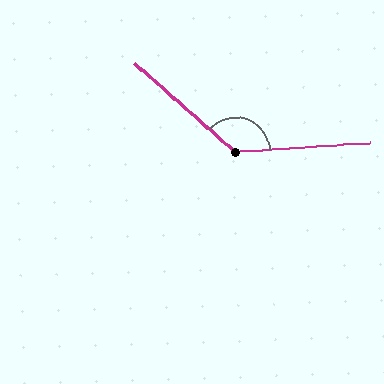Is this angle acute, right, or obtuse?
It is obtuse.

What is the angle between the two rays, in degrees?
Approximately 135 degrees.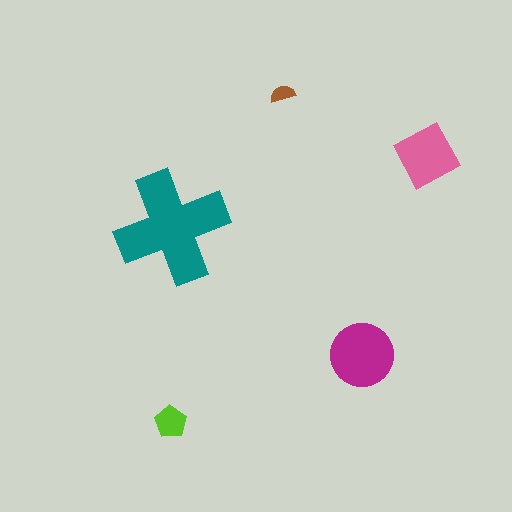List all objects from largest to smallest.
The teal cross, the magenta circle, the pink diamond, the lime pentagon, the brown semicircle.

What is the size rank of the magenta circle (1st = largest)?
2nd.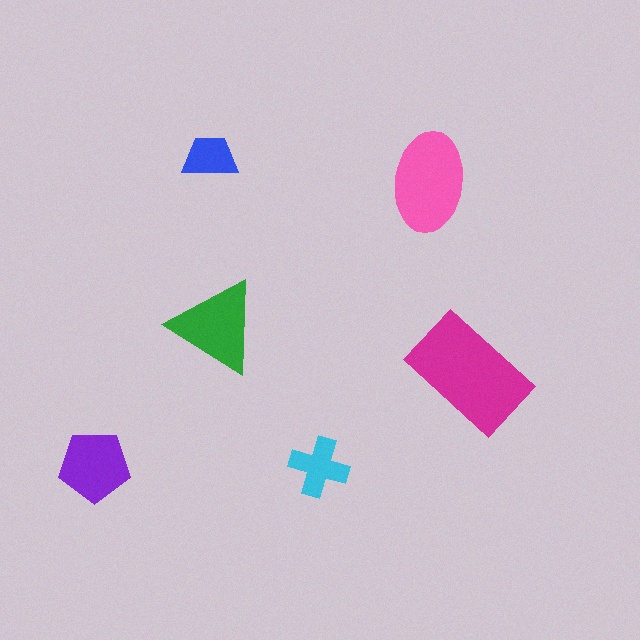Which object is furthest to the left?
The purple pentagon is leftmost.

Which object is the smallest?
The blue trapezoid.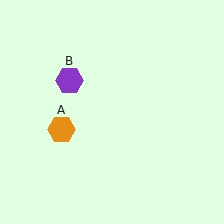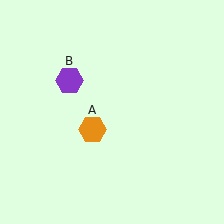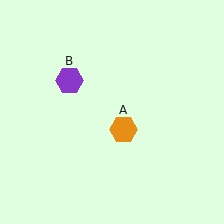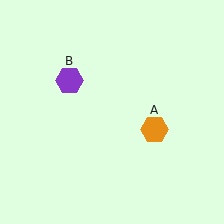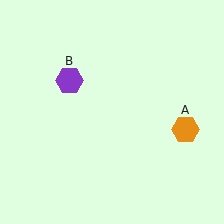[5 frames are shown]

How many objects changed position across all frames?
1 object changed position: orange hexagon (object A).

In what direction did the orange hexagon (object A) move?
The orange hexagon (object A) moved right.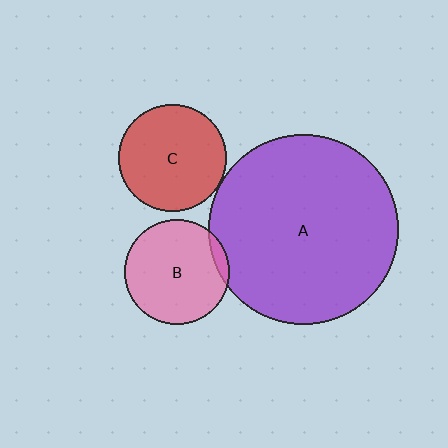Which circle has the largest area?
Circle A (purple).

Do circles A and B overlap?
Yes.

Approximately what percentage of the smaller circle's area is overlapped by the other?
Approximately 5%.